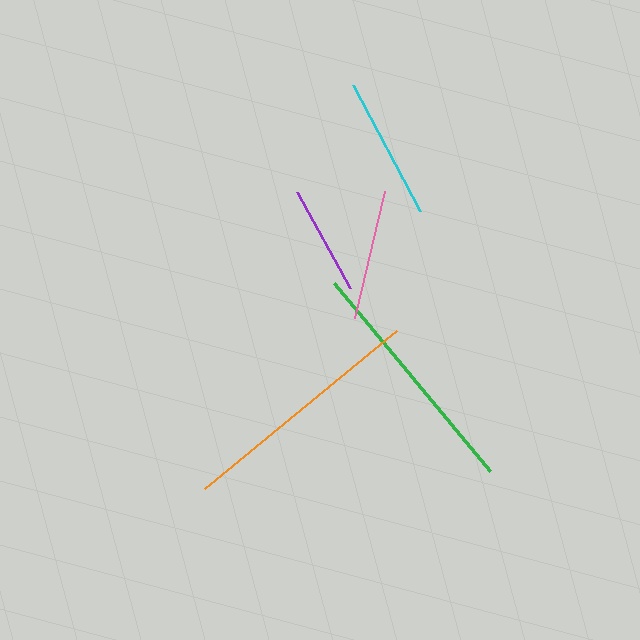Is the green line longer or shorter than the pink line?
The green line is longer than the pink line.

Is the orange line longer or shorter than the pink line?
The orange line is longer than the pink line.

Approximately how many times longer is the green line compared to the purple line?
The green line is approximately 2.2 times the length of the purple line.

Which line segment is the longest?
The orange line is the longest at approximately 249 pixels.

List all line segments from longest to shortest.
From longest to shortest: orange, green, cyan, pink, purple.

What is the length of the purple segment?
The purple segment is approximately 109 pixels long.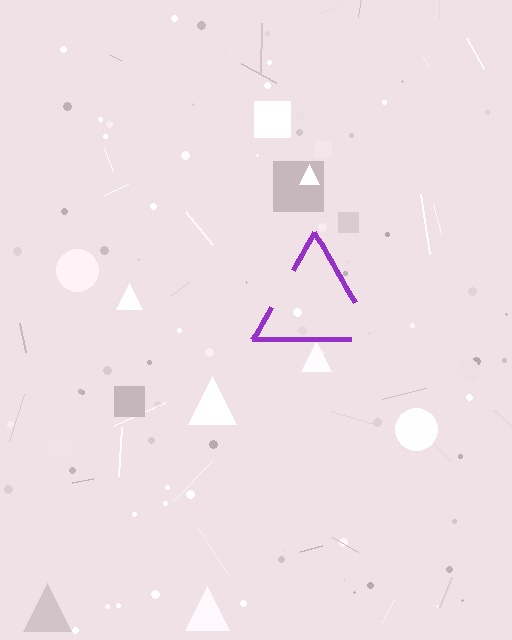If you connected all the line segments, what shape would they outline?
They would outline a triangle.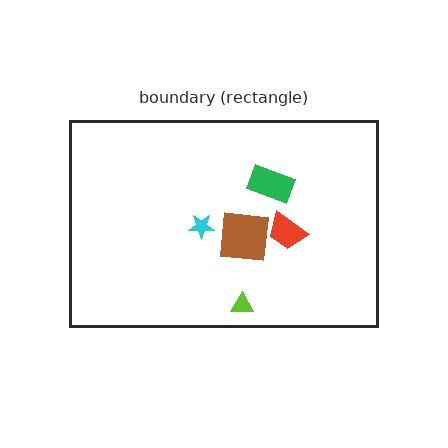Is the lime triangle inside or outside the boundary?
Inside.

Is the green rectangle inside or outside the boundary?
Inside.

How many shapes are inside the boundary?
5 inside, 0 outside.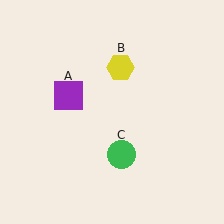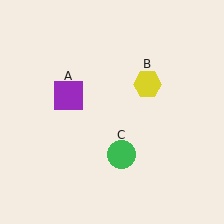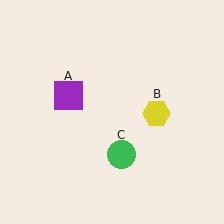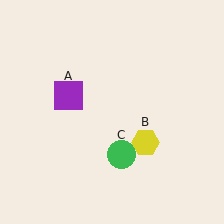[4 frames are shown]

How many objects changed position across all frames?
1 object changed position: yellow hexagon (object B).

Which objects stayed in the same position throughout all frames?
Purple square (object A) and green circle (object C) remained stationary.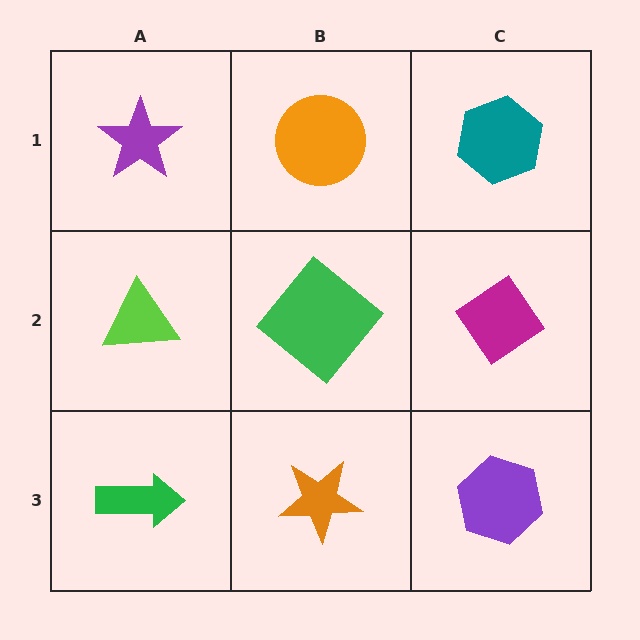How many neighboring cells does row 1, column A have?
2.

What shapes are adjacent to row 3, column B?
A green diamond (row 2, column B), a green arrow (row 3, column A), a purple hexagon (row 3, column C).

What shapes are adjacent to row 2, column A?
A purple star (row 1, column A), a green arrow (row 3, column A), a green diamond (row 2, column B).